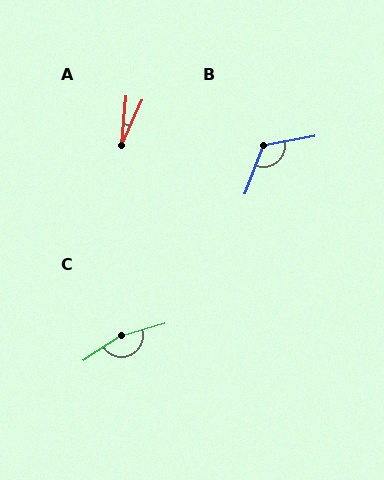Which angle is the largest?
C, at approximately 163 degrees.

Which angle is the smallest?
A, at approximately 20 degrees.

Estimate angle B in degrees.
Approximately 121 degrees.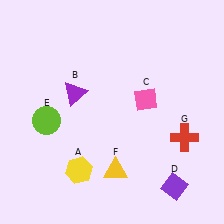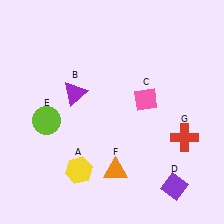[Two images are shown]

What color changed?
The triangle (F) changed from yellow in Image 1 to orange in Image 2.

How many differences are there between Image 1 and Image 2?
There is 1 difference between the two images.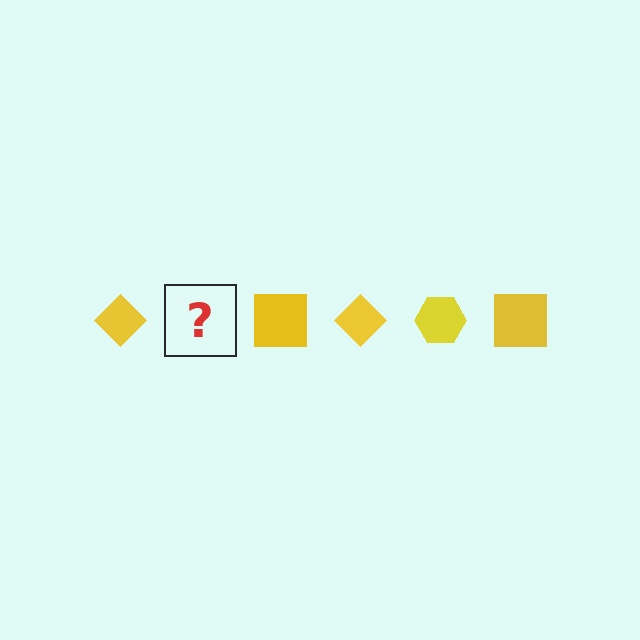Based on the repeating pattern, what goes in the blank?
The blank should be a yellow hexagon.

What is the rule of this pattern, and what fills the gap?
The rule is that the pattern cycles through diamond, hexagon, square shapes in yellow. The gap should be filled with a yellow hexagon.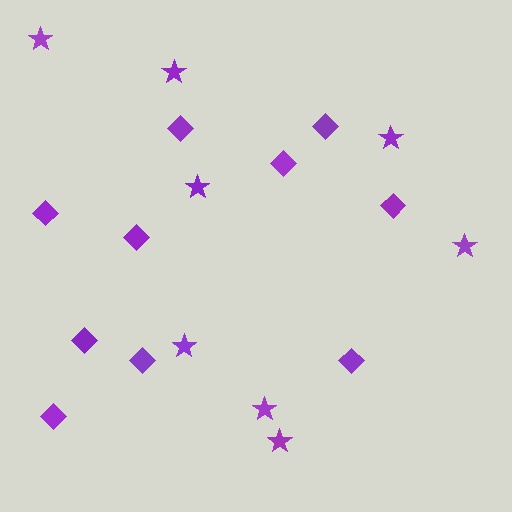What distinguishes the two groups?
There are 2 groups: one group of stars (8) and one group of diamonds (10).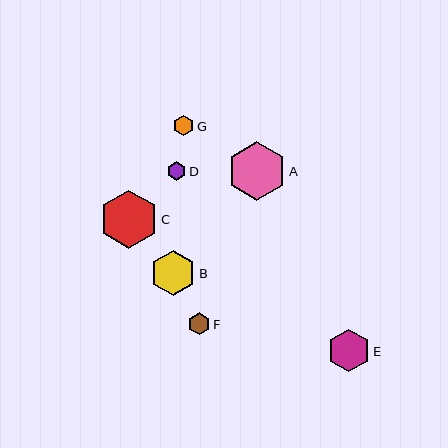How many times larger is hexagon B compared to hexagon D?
Hexagon B is approximately 2.4 times the size of hexagon D.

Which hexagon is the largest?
Hexagon A is the largest with a size of approximately 59 pixels.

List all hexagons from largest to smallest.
From largest to smallest: A, C, B, E, F, G, D.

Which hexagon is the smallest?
Hexagon D is the smallest with a size of approximately 19 pixels.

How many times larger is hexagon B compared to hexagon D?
Hexagon B is approximately 2.4 times the size of hexagon D.